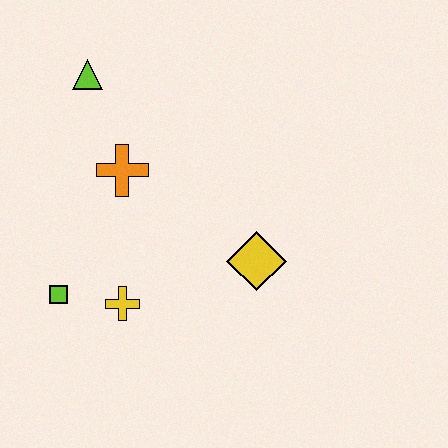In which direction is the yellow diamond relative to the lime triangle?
The yellow diamond is below the lime triangle.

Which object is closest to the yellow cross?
The lime square is closest to the yellow cross.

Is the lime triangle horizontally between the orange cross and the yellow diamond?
No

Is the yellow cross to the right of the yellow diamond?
No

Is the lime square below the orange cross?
Yes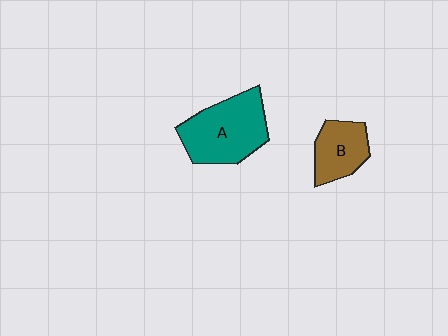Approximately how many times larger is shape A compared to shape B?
Approximately 1.7 times.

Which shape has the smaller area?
Shape B (brown).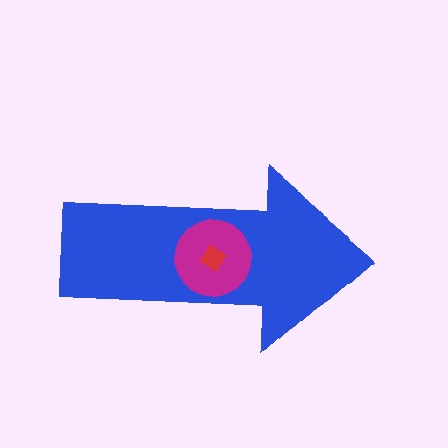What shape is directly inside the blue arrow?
The magenta circle.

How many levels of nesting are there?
3.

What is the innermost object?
The red diamond.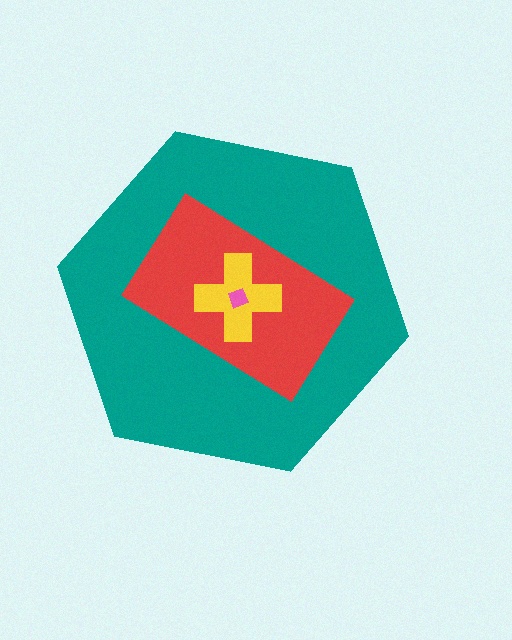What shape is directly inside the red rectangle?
The yellow cross.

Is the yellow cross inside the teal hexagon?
Yes.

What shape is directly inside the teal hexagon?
The red rectangle.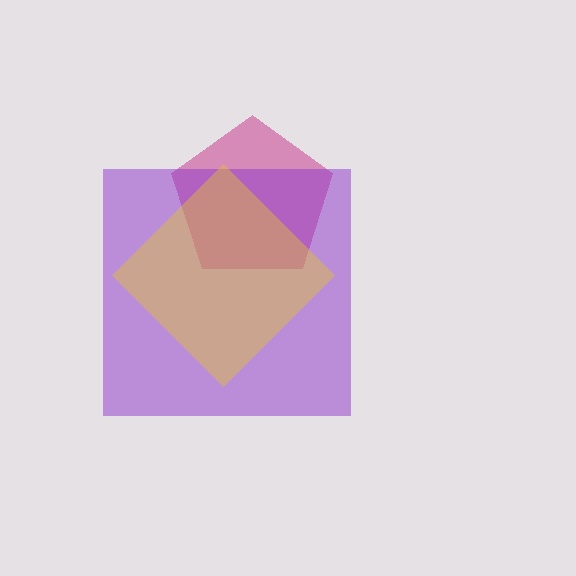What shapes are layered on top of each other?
The layered shapes are: a magenta pentagon, a purple square, a yellow diamond.